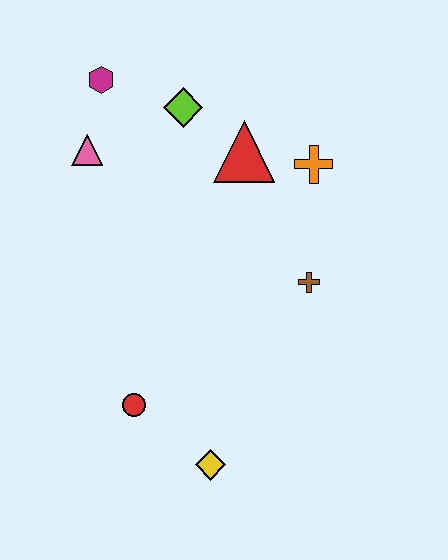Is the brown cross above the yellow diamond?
Yes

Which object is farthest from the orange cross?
The yellow diamond is farthest from the orange cross.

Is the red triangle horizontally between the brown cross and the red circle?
Yes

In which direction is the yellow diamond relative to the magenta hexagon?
The yellow diamond is below the magenta hexagon.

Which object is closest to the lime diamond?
The red triangle is closest to the lime diamond.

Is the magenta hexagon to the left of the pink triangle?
No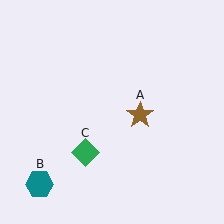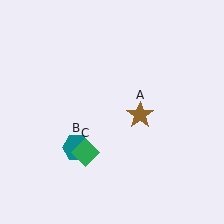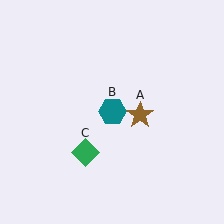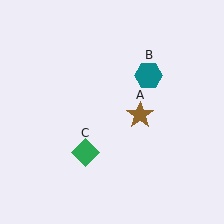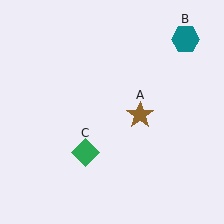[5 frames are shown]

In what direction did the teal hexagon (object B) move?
The teal hexagon (object B) moved up and to the right.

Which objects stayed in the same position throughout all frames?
Brown star (object A) and green diamond (object C) remained stationary.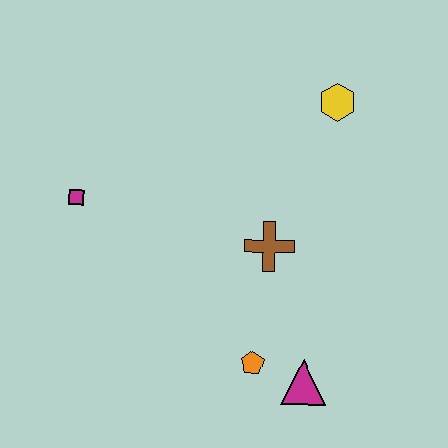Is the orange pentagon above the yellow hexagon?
No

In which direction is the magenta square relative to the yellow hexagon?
The magenta square is to the left of the yellow hexagon.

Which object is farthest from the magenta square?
The magenta triangle is farthest from the magenta square.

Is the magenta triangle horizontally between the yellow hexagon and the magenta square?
Yes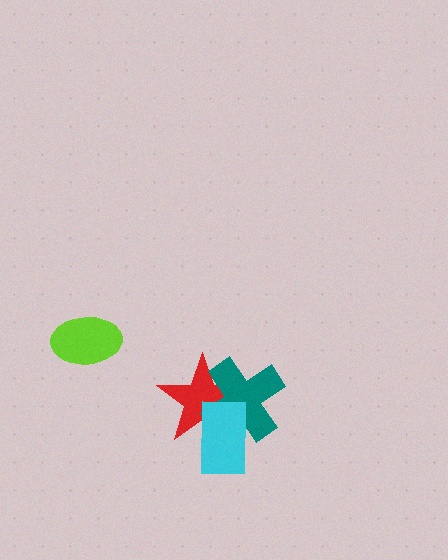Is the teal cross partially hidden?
Yes, it is partially covered by another shape.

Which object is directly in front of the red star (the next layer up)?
The teal cross is directly in front of the red star.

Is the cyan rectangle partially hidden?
No, no other shape covers it.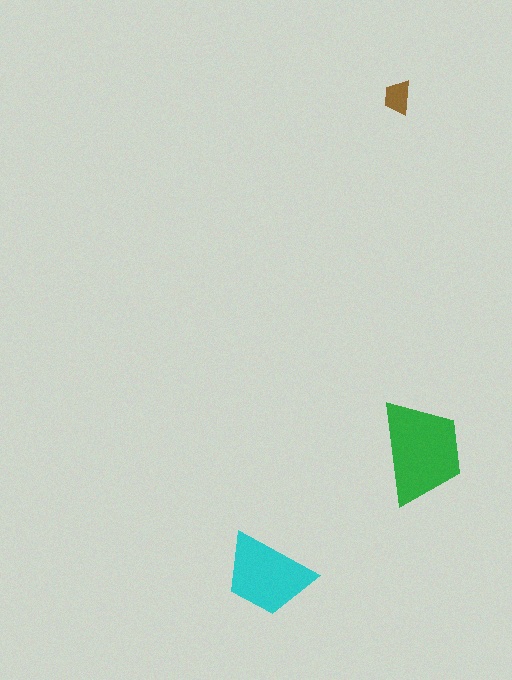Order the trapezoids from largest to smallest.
the green one, the cyan one, the brown one.